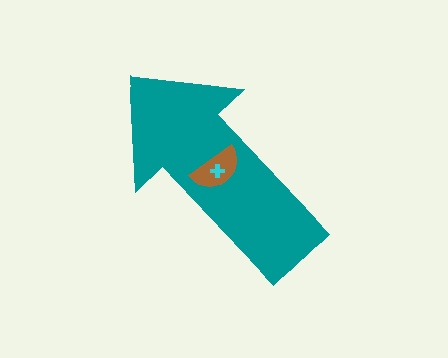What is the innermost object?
The cyan cross.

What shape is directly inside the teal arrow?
The brown semicircle.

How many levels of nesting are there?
3.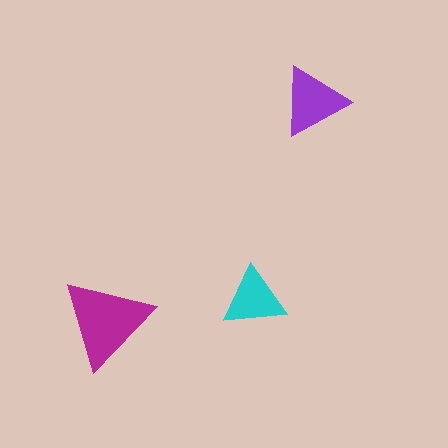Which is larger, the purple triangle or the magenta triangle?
The magenta one.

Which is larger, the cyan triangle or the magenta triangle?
The magenta one.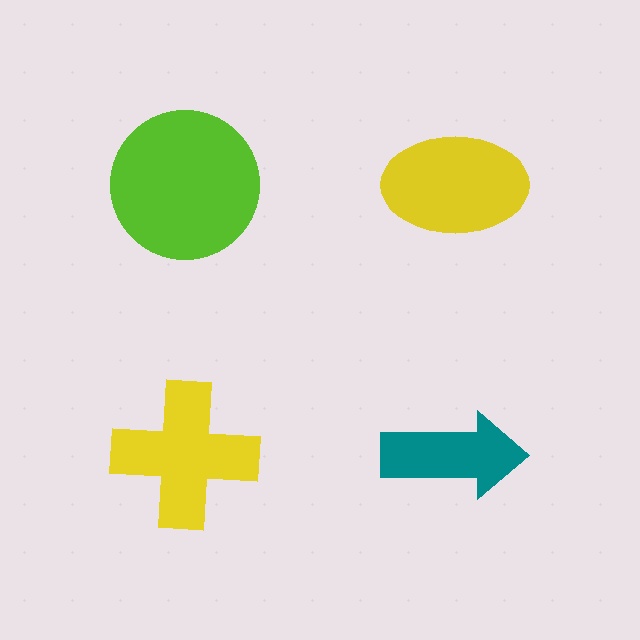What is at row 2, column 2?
A teal arrow.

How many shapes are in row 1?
2 shapes.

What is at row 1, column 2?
A yellow ellipse.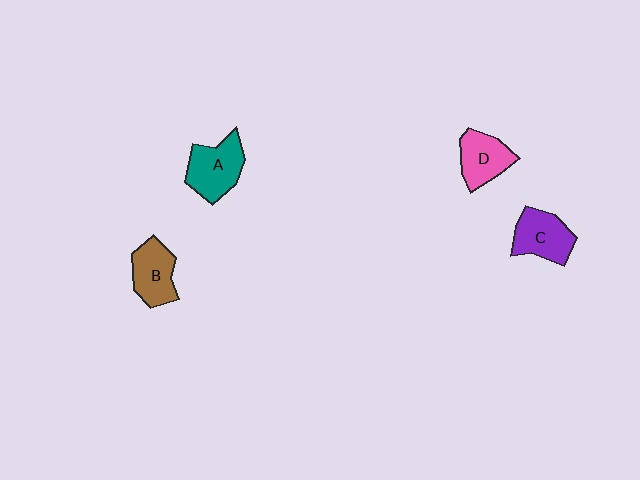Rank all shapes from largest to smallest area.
From largest to smallest: A (teal), C (purple), B (brown), D (pink).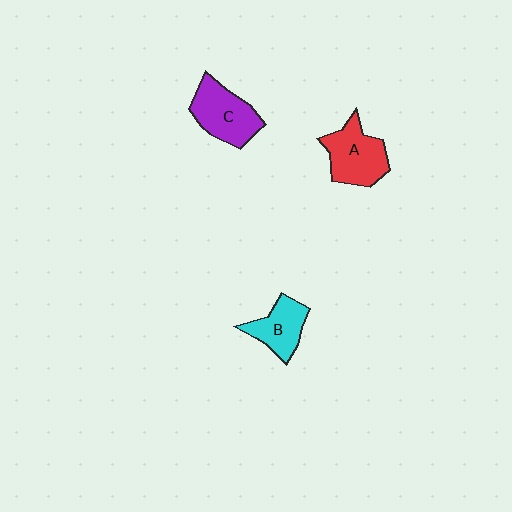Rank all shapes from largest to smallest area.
From largest to smallest: A (red), C (purple), B (cyan).